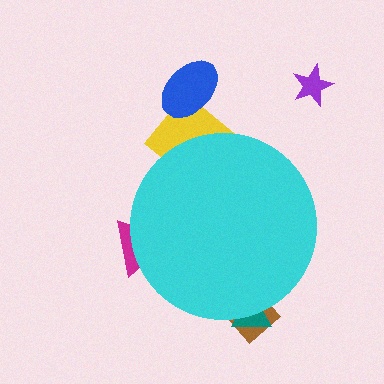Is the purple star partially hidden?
No, the purple star is fully visible.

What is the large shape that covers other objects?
A cyan circle.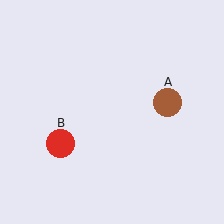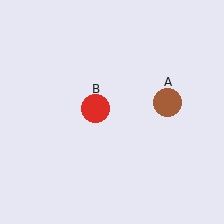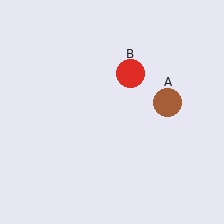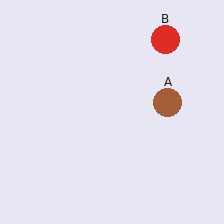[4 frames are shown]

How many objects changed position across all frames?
1 object changed position: red circle (object B).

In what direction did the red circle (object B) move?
The red circle (object B) moved up and to the right.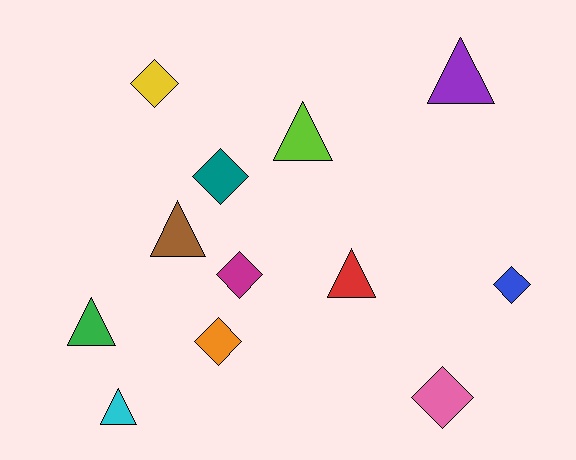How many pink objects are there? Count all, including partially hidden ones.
There is 1 pink object.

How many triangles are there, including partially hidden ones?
There are 6 triangles.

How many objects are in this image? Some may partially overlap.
There are 12 objects.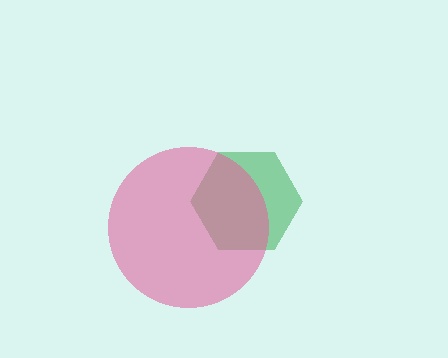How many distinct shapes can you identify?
There are 2 distinct shapes: a green hexagon, a pink circle.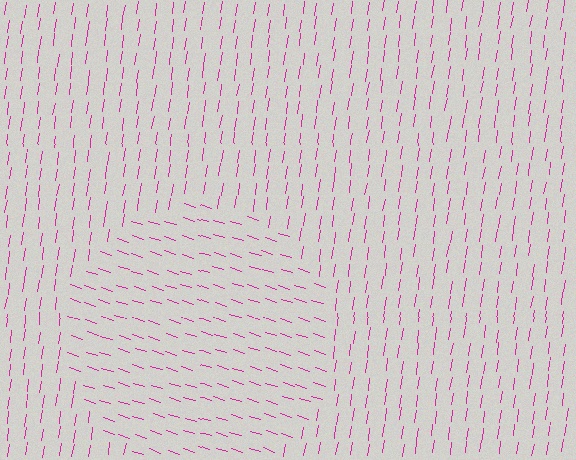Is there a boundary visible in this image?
Yes, there is a texture boundary formed by a change in line orientation.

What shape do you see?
I see a circle.